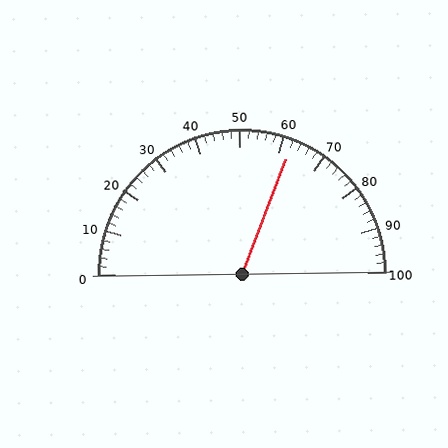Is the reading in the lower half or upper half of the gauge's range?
The reading is in the upper half of the range (0 to 100).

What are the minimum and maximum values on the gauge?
The gauge ranges from 0 to 100.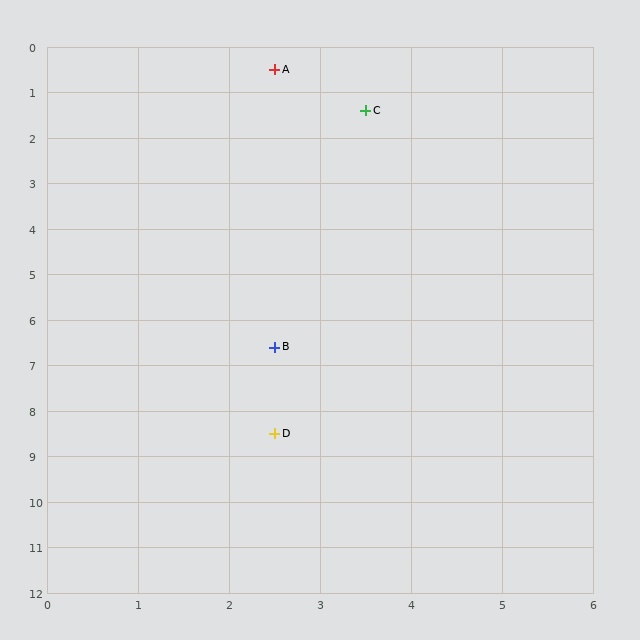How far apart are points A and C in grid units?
Points A and C are about 1.3 grid units apart.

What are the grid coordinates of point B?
Point B is at approximately (2.5, 6.6).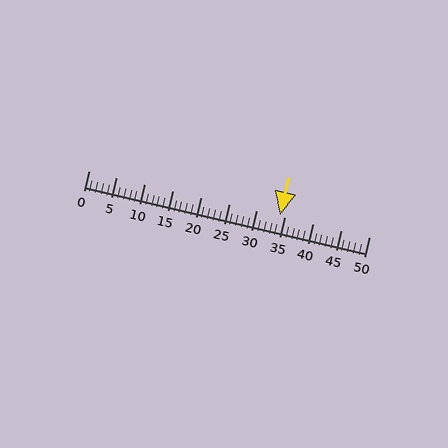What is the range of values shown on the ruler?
The ruler shows values from 0 to 50.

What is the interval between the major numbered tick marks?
The major tick marks are spaced 5 units apart.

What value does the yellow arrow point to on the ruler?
The yellow arrow points to approximately 34.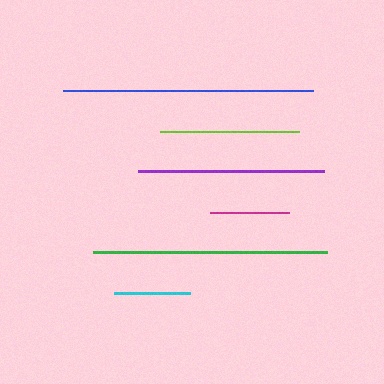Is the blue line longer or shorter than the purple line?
The blue line is longer than the purple line.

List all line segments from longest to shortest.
From longest to shortest: blue, green, purple, lime, magenta, cyan.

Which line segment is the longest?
The blue line is the longest at approximately 250 pixels.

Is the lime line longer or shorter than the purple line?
The purple line is longer than the lime line.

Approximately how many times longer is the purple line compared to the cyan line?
The purple line is approximately 2.4 times the length of the cyan line.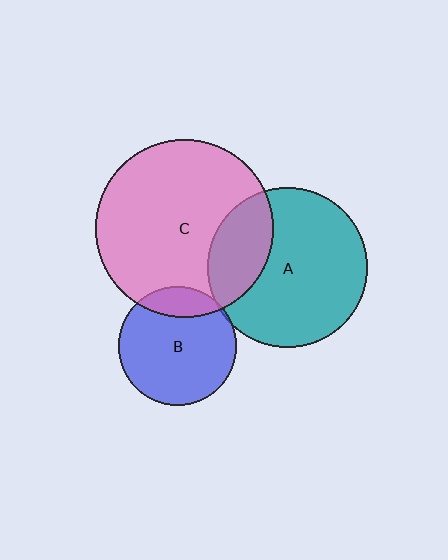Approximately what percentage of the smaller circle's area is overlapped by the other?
Approximately 25%.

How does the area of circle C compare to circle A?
Approximately 1.2 times.